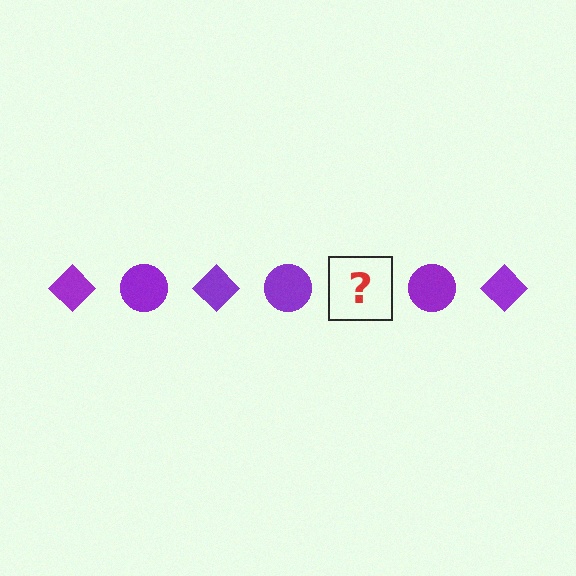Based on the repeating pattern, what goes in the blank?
The blank should be a purple diamond.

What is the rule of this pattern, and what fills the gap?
The rule is that the pattern cycles through diamond, circle shapes in purple. The gap should be filled with a purple diamond.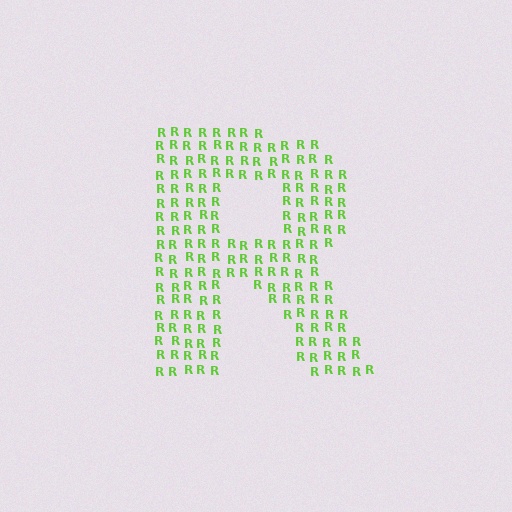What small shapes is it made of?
It is made of small letter R's.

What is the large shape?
The large shape is the letter R.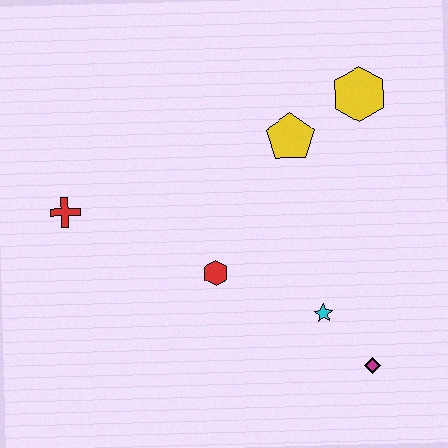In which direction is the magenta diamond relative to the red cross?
The magenta diamond is to the right of the red cross.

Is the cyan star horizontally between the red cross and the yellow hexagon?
Yes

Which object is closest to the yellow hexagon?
The yellow pentagon is closest to the yellow hexagon.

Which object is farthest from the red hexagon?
The yellow hexagon is farthest from the red hexagon.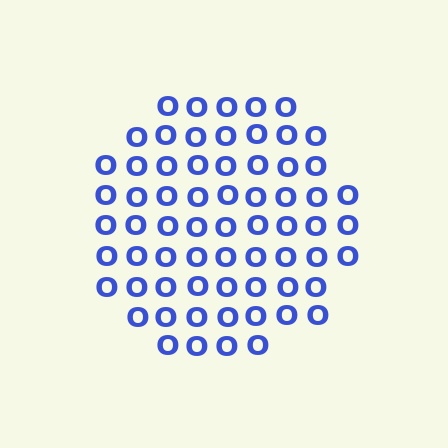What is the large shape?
The large shape is a circle.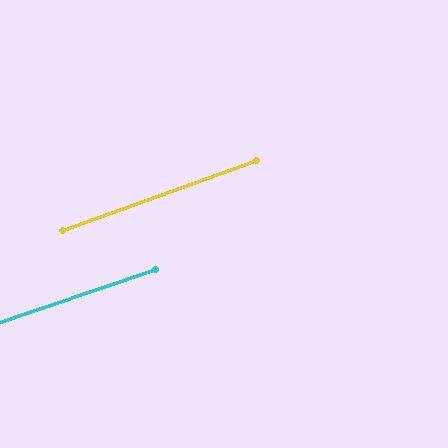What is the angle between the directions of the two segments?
Approximately 1 degree.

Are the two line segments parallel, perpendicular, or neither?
Parallel — their directions differ by only 1.1°.